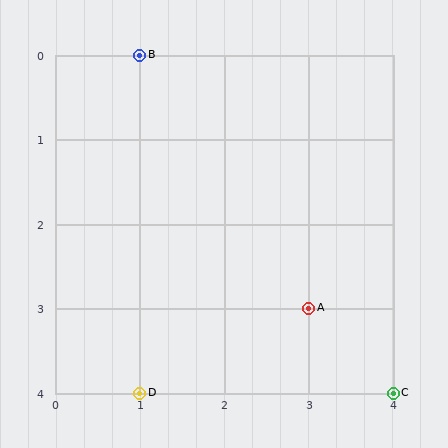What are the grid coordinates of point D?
Point D is at grid coordinates (1, 4).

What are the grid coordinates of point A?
Point A is at grid coordinates (3, 3).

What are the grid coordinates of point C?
Point C is at grid coordinates (4, 4).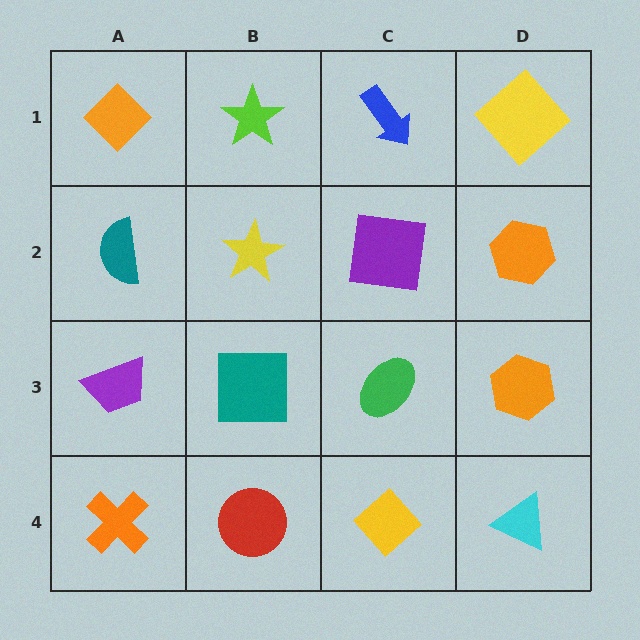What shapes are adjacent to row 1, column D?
An orange hexagon (row 2, column D), a blue arrow (row 1, column C).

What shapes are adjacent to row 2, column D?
A yellow diamond (row 1, column D), an orange hexagon (row 3, column D), a purple square (row 2, column C).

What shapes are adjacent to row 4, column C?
A green ellipse (row 3, column C), a red circle (row 4, column B), a cyan triangle (row 4, column D).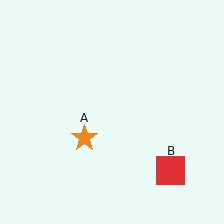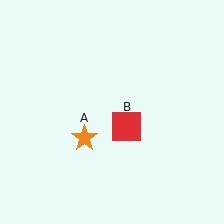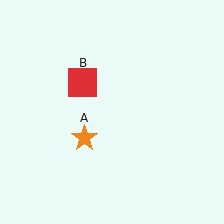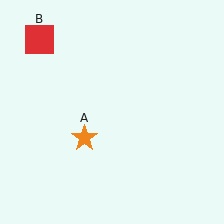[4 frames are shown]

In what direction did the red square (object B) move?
The red square (object B) moved up and to the left.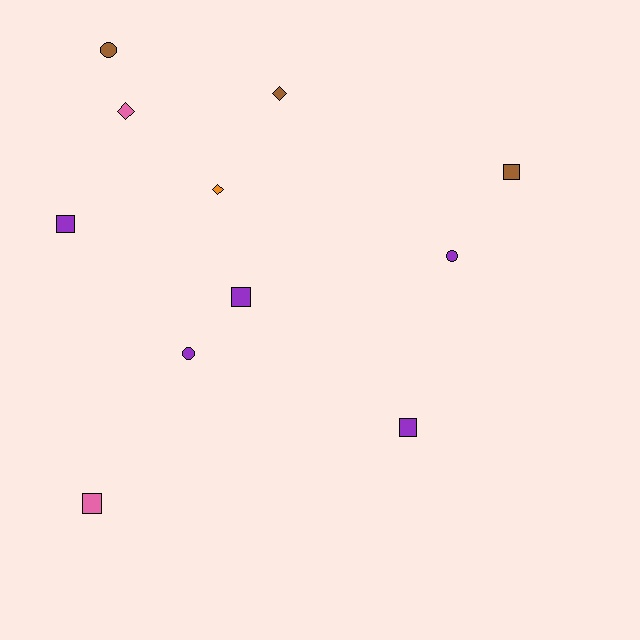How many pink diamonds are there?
There is 1 pink diamond.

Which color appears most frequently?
Purple, with 5 objects.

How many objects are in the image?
There are 11 objects.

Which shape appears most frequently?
Square, with 5 objects.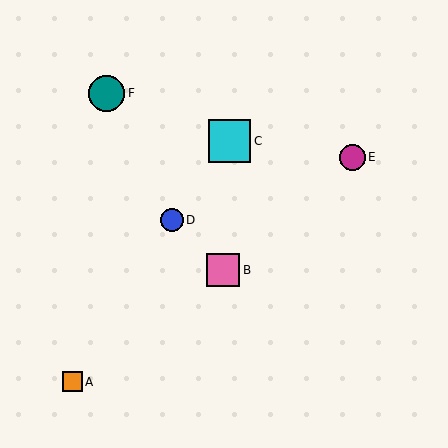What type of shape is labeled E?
Shape E is a magenta circle.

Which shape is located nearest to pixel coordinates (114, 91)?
The teal circle (labeled F) at (107, 93) is nearest to that location.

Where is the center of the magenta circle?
The center of the magenta circle is at (352, 157).